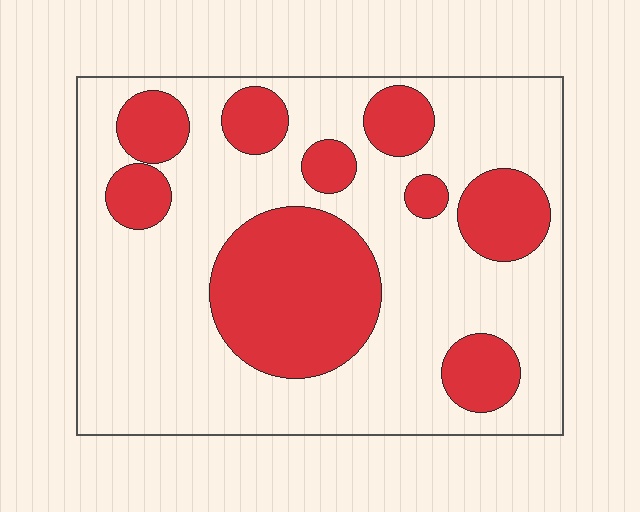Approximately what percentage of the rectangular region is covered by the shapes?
Approximately 30%.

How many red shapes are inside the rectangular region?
9.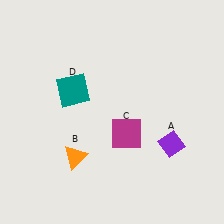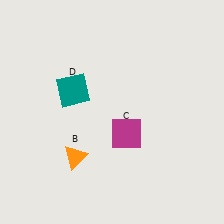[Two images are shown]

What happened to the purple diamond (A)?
The purple diamond (A) was removed in Image 2. It was in the bottom-right area of Image 1.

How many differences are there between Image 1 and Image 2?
There is 1 difference between the two images.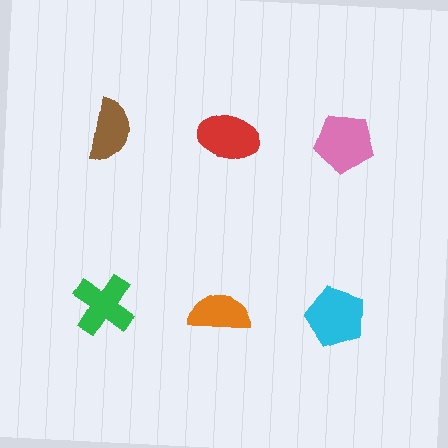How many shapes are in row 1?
3 shapes.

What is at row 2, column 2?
An orange semicircle.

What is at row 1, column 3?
A pink pentagon.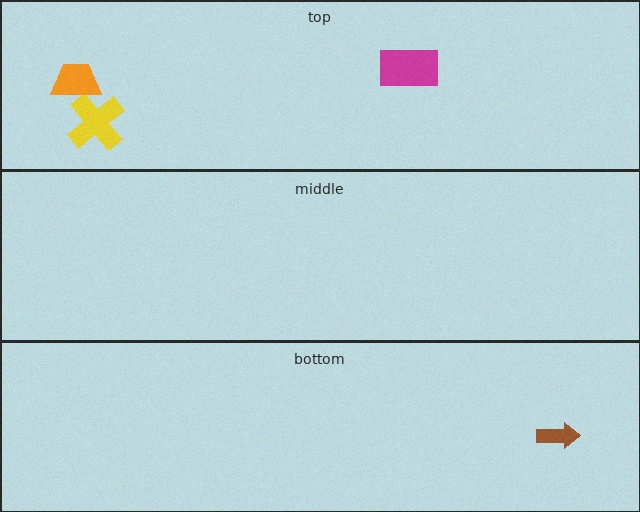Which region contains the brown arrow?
The bottom region.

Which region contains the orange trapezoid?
The top region.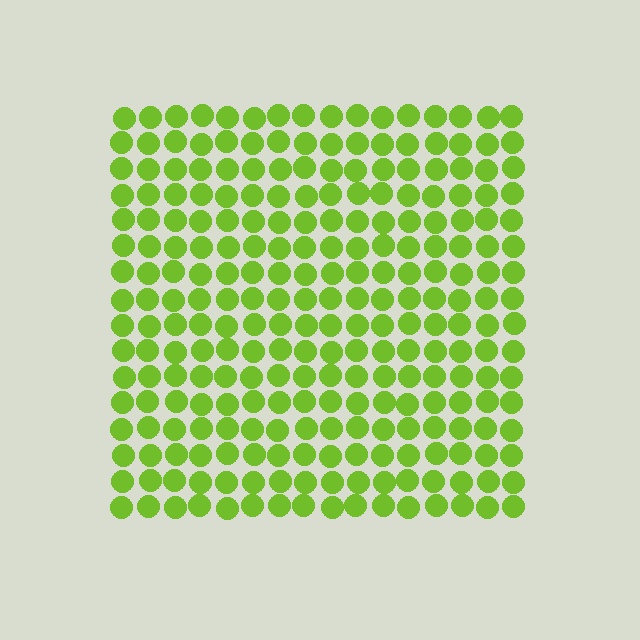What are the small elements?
The small elements are circles.